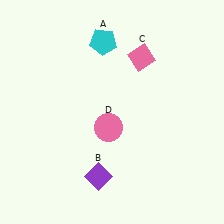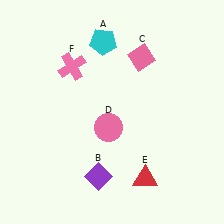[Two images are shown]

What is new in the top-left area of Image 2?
A pink cross (F) was added in the top-left area of Image 2.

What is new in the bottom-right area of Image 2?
A red triangle (E) was added in the bottom-right area of Image 2.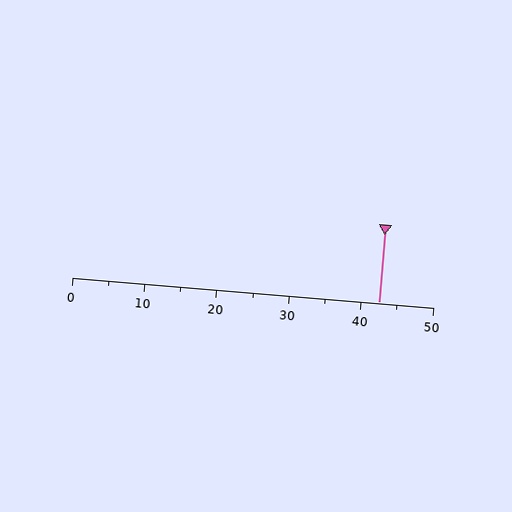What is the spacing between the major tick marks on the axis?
The major ticks are spaced 10 apart.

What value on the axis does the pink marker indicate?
The marker indicates approximately 42.5.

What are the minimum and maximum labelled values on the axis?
The axis runs from 0 to 50.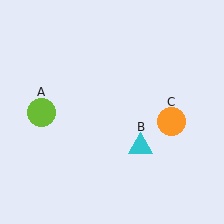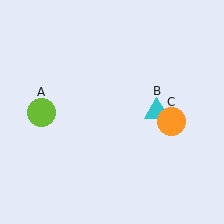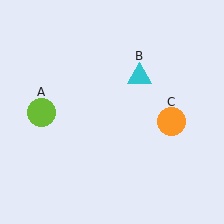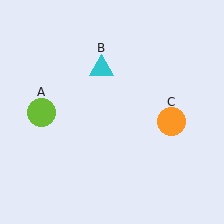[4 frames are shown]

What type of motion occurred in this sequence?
The cyan triangle (object B) rotated counterclockwise around the center of the scene.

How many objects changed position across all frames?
1 object changed position: cyan triangle (object B).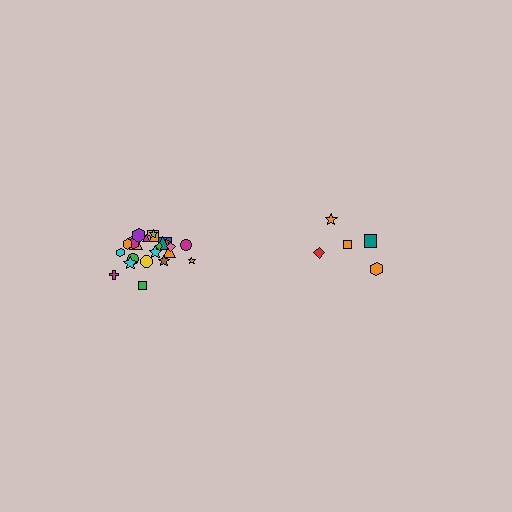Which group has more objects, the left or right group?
The left group.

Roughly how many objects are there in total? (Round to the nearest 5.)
Roughly 30 objects in total.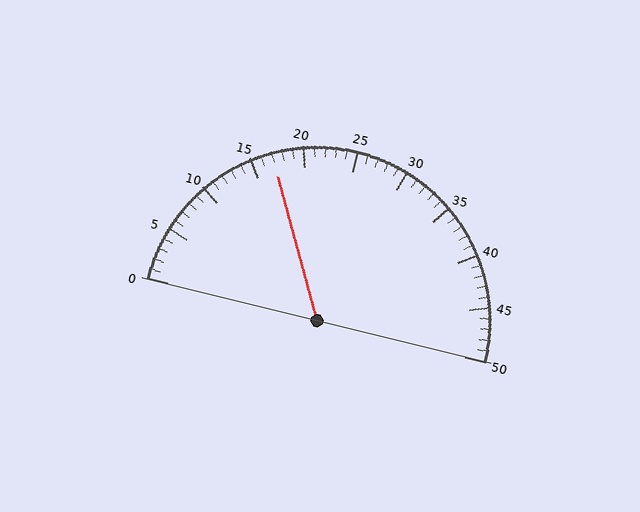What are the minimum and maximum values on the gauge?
The gauge ranges from 0 to 50.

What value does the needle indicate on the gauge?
The needle indicates approximately 17.